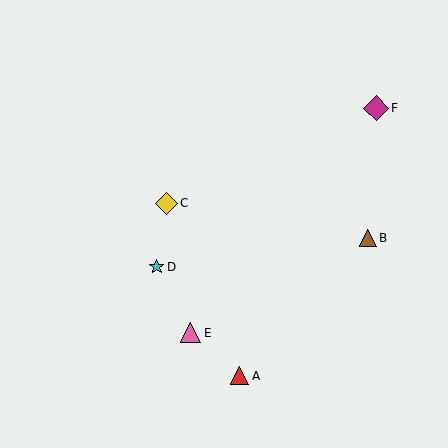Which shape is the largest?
The magenta diamond (labeled F) is the largest.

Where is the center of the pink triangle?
The center of the pink triangle is at (190, 333).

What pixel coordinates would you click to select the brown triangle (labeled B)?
Click at (368, 238) to select the brown triangle B.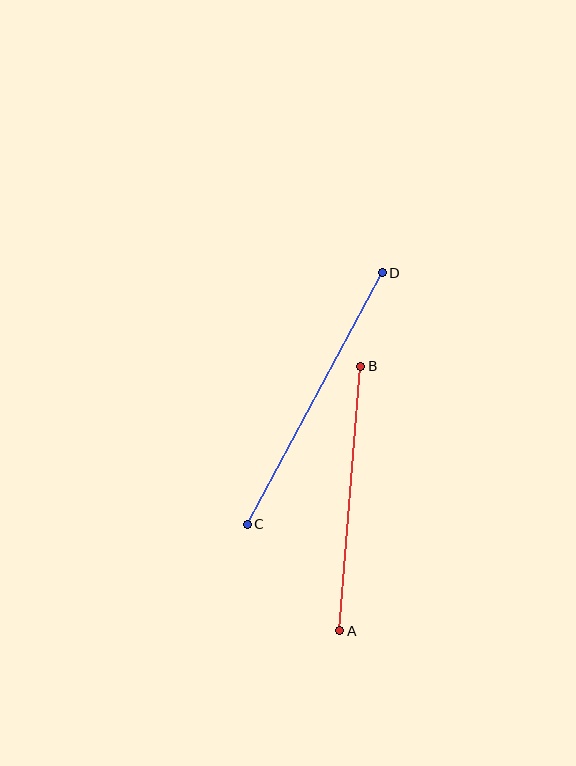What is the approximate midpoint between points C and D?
The midpoint is at approximately (315, 399) pixels.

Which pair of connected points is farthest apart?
Points C and D are farthest apart.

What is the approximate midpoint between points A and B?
The midpoint is at approximately (350, 498) pixels.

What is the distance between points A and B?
The distance is approximately 265 pixels.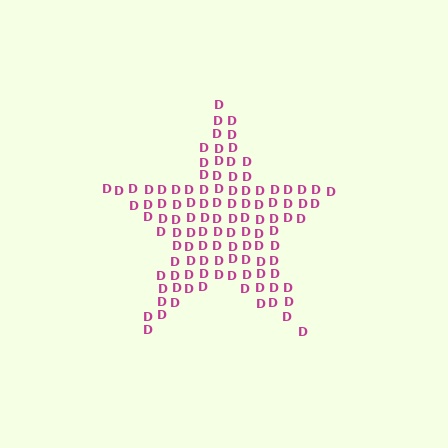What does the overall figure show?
The overall figure shows a star.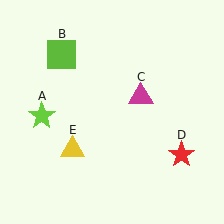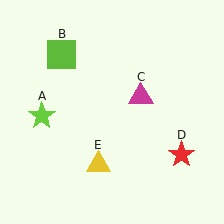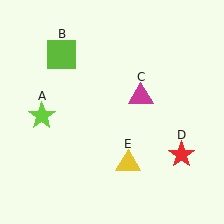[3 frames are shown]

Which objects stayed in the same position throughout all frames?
Lime star (object A) and lime square (object B) and magenta triangle (object C) and red star (object D) remained stationary.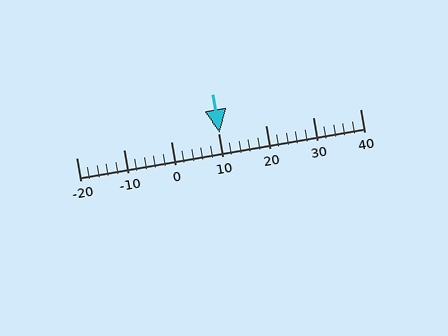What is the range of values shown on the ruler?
The ruler shows values from -20 to 40.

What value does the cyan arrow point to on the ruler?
The cyan arrow points to approximately 10.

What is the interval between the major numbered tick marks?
The major tick marks are spaced 10 units apart.